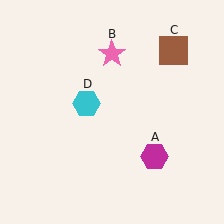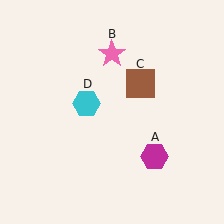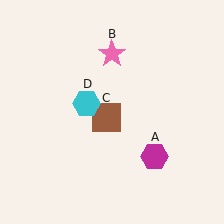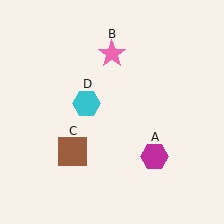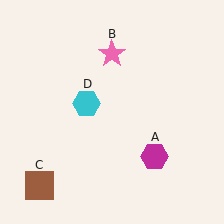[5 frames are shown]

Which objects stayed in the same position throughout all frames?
Magenta hexagon (object A) and pink star (object B) and cyan hexagon (object D) remained stationary.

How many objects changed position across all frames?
1 object changed position: brown square (object C).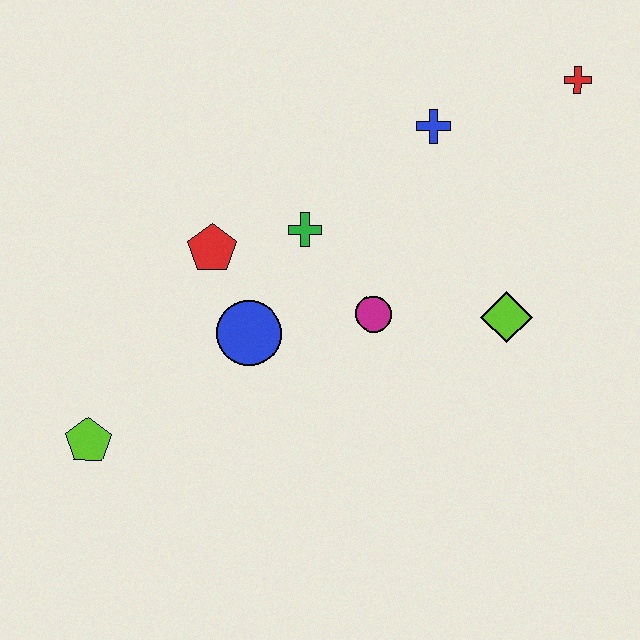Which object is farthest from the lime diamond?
The lime pentagon is farthest from the lime diamond.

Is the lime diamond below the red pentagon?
Yes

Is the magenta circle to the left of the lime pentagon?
No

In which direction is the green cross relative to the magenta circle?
The green cross is above the magenta circle.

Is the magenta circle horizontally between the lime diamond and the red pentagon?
Yes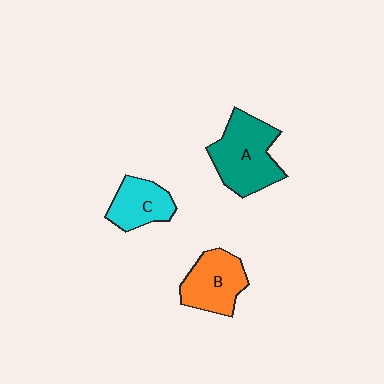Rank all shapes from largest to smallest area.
From largest to smallest: A (teal), B (orange), C (cyan).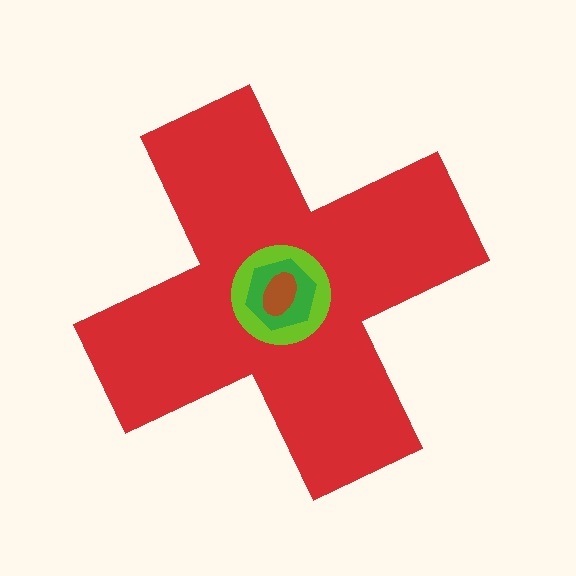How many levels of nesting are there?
4.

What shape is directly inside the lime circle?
The green hexagon.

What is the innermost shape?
The brown ellipse.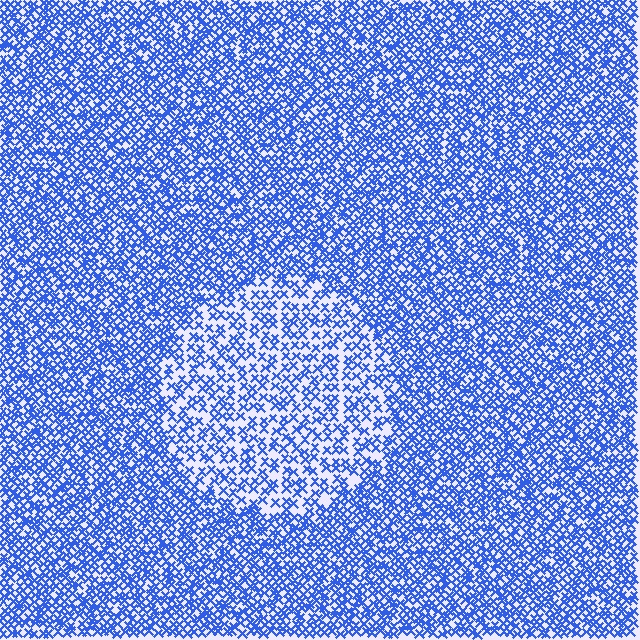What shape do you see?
I see a circle.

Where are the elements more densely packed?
The elements are more densely packed outside the circle boundary.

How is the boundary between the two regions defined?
The boundary is defined by a change in element density (approximately 1.8x ratio). All elements are the same color, size, and shape.